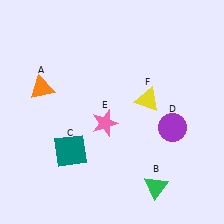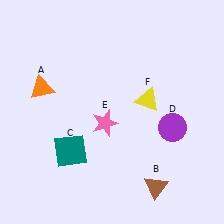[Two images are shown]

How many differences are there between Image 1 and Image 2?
There is 1 difference between the two images.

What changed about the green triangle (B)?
In Image 1, B is green. In Image 2, it changed to brown.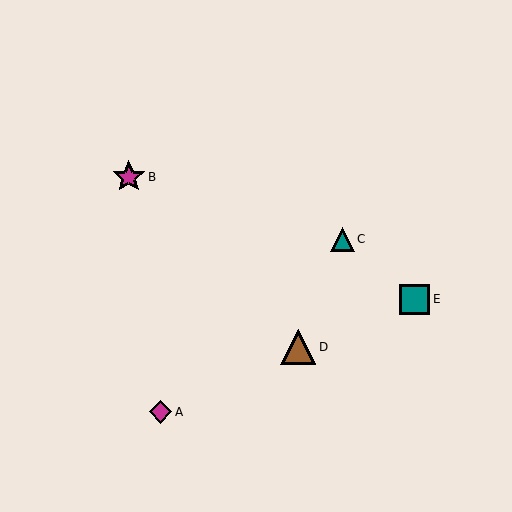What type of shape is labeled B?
Shape B is a magenta star.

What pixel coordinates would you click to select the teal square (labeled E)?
Click at (414, 299) to select the teal square E.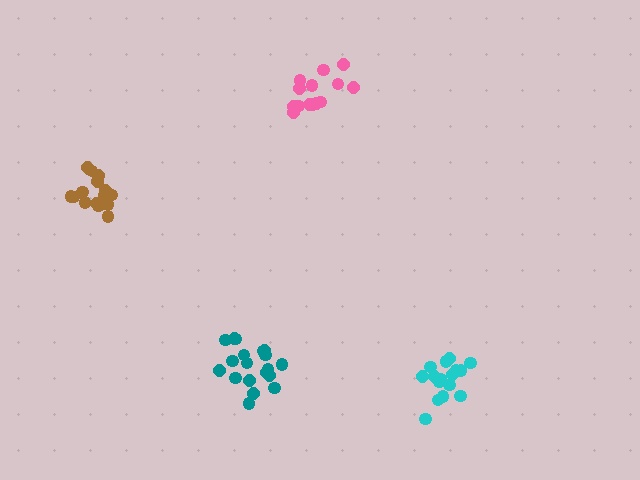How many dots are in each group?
Group 1: 19 dots, Group 2: 14 dots, Group 3: 16 dots, Group 4: 16 dots (65 total).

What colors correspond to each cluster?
The clusters are colored: teal, pink, brown, cyan.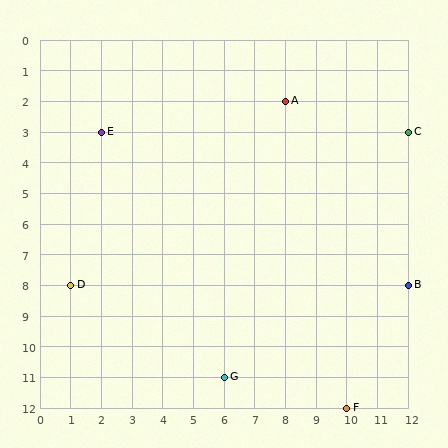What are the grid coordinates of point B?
Point B is at grid coordinates (12, 8).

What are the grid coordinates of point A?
Point A is at grid coordinates (8, 2).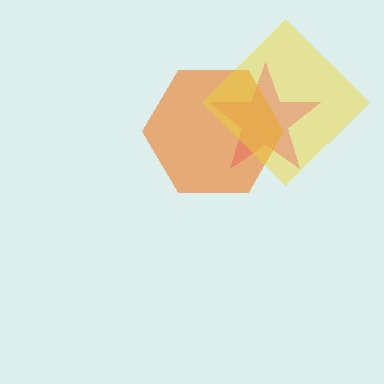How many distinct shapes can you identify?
There are 3 distinct shapes: a pink star, an orange hexagon, a yellow diamond.